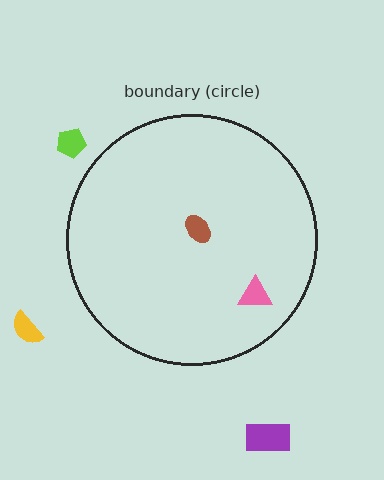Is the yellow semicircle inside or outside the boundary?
Outside.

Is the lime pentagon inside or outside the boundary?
Outside.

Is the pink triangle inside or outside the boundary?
Inside.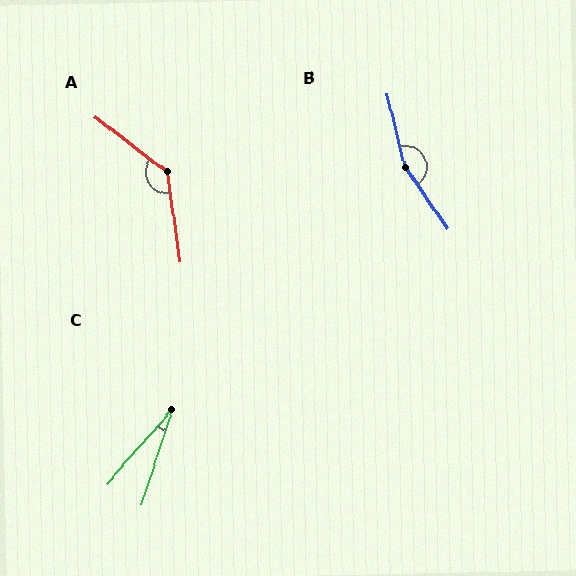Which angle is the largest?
B, at approximately 159 degrees.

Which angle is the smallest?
C, at approximately 23 degrees.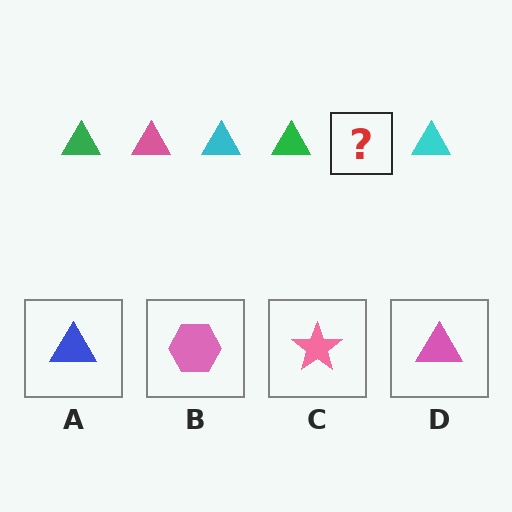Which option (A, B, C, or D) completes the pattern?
D.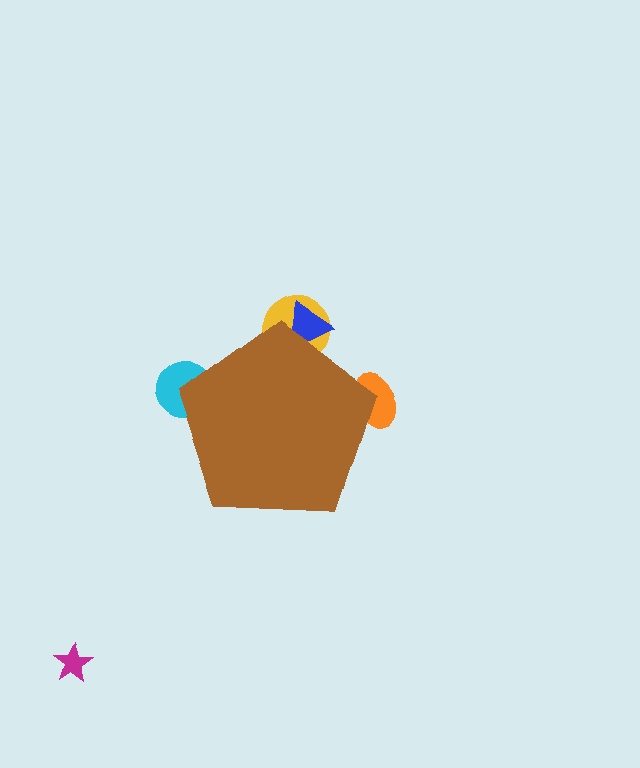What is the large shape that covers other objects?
A brown pentagon.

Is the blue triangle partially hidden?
Yes, the blue triangle is partially hidden behind the brown pentagon.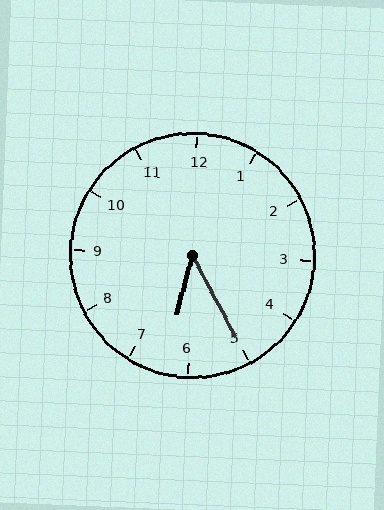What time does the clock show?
6:25.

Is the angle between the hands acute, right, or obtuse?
It is acute.